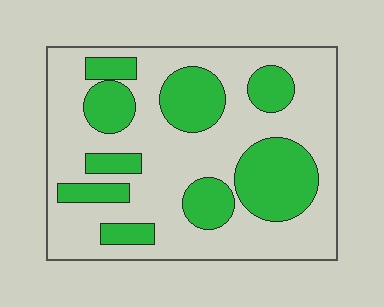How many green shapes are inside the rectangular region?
9.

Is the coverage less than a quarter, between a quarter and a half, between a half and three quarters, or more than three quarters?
Between a quarter and a half.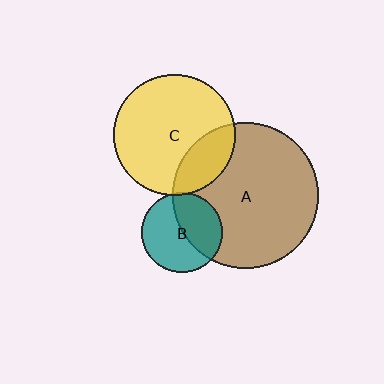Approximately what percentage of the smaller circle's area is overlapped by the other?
Approximately 25%.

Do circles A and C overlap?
Yes.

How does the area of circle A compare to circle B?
Approximately 3.3 times.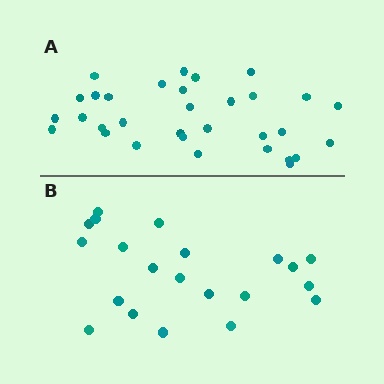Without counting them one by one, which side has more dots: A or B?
Region A (the top region) has more dots.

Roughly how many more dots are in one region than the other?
Region A has roughly 12 or so more dots than region B.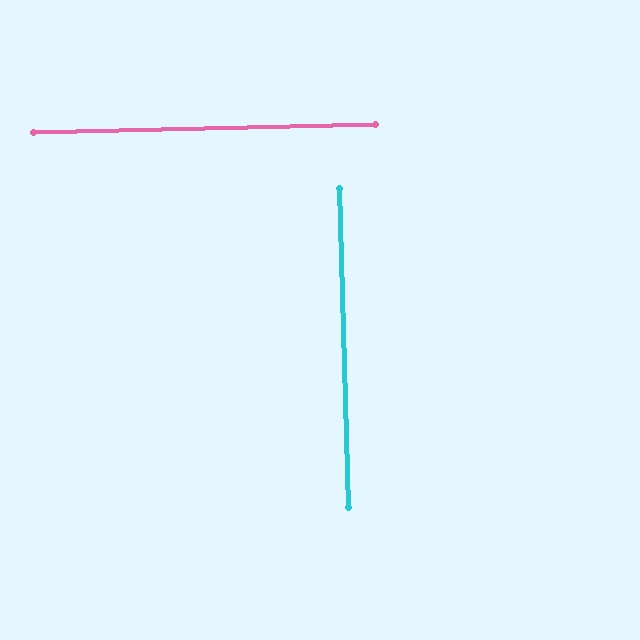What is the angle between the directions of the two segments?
Approximately 90 degrees.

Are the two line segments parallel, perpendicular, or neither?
Perpendicular — they meet at approximately 90°.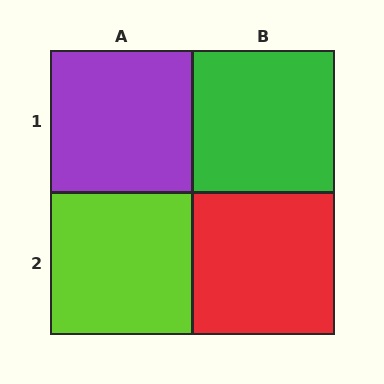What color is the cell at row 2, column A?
Lime.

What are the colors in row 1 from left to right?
Purple, green.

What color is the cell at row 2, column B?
Red.